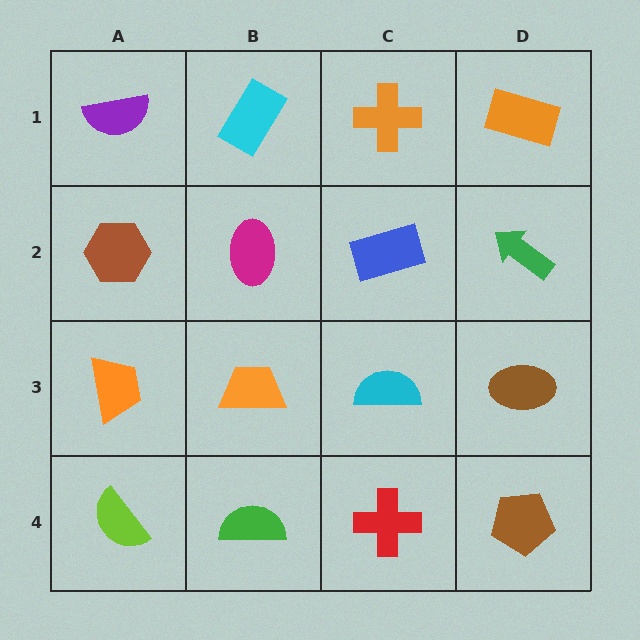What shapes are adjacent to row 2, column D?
An orange rectangle (row 1, column D), a brown ellipse (row 3, column D), a blue rectangle (row 2, column C).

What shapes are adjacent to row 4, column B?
An orange trapezoid (row 3, column B), a lime semicircle (row 4, column A), a red cross (row 4, column C).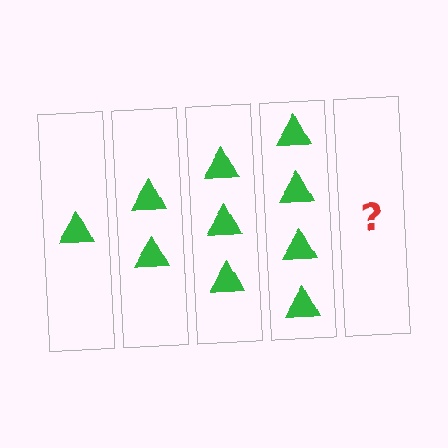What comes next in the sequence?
The next element should be 5 triangles.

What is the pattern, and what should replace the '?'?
The pattern is that each step adds one more triangle. The '?' should be 5 triangles.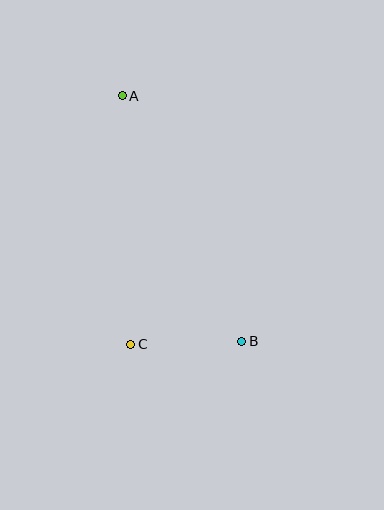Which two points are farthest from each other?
Points A and B are farthest from each other.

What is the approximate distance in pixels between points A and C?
The distance between A and C is approximately 249 pixels.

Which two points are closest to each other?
Points B and C are closest to each other.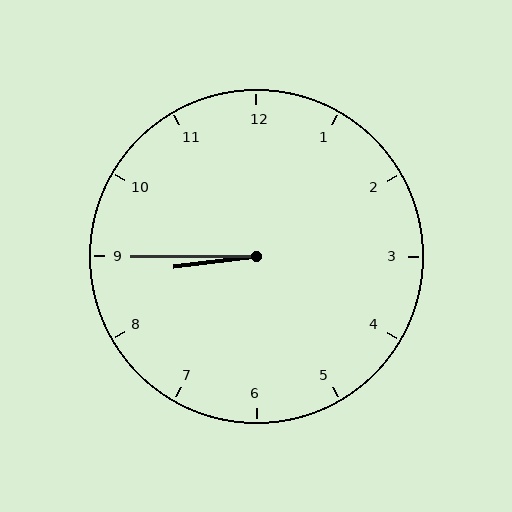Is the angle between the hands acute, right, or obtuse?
It is acute.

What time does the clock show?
8:45.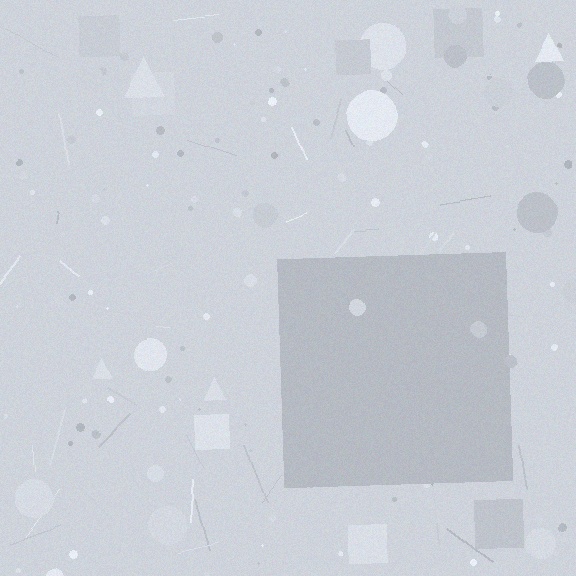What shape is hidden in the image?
A square is hidden in the image.